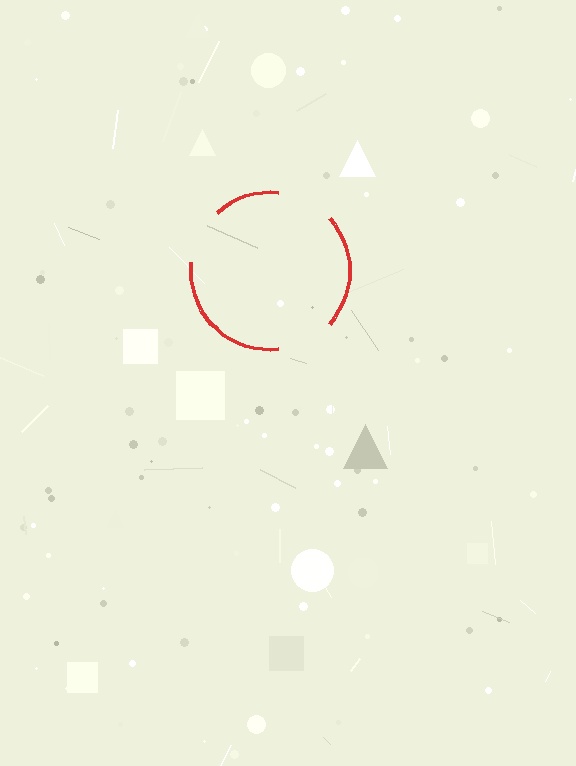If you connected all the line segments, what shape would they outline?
They would outline a circle.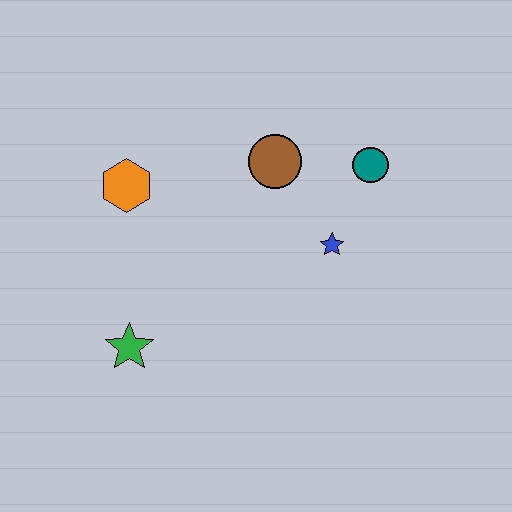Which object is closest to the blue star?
The teal circle is closest to the blue star.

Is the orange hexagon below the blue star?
No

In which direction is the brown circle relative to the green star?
The brown circle is above the green star.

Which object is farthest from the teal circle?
The green star is farthest from the teal circle.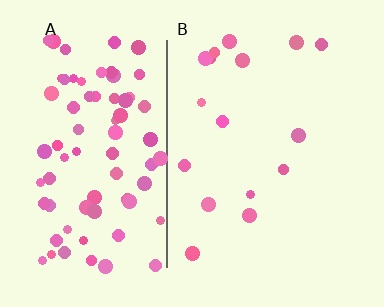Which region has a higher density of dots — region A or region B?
A (the left).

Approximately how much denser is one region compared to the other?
Approximately 4.9× — region A over region B.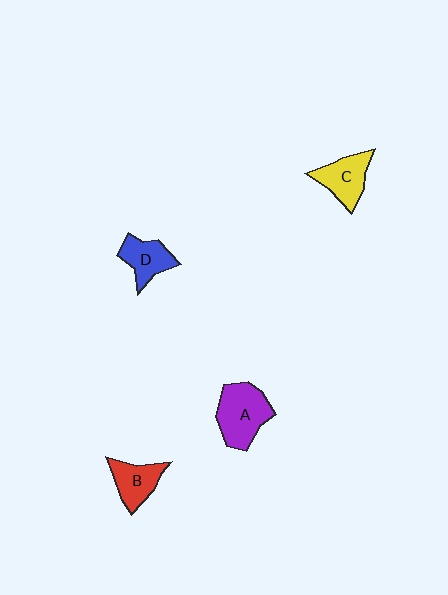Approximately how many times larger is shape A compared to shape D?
Approximately 1.5 times.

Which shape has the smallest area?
Shape D (blue).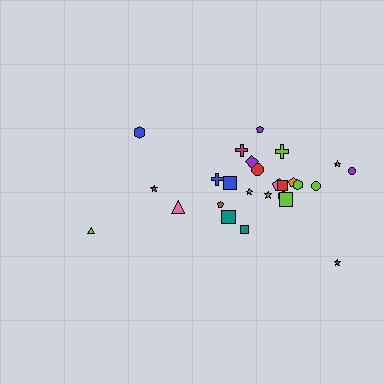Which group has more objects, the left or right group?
The right group.